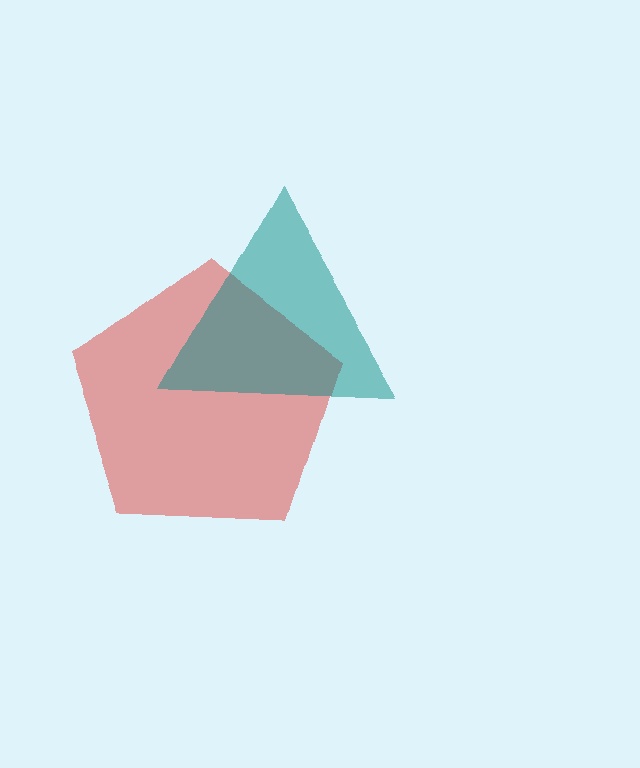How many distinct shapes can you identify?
There are 2 distinct shapes: a red pentagon, a teal triangle.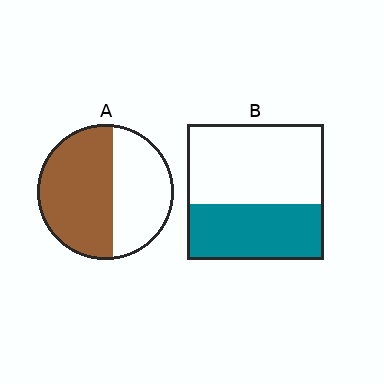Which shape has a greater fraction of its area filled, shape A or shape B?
Shape A.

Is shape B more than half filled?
No.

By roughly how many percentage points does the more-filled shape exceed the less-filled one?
By roughly 15 percentage points (A over B).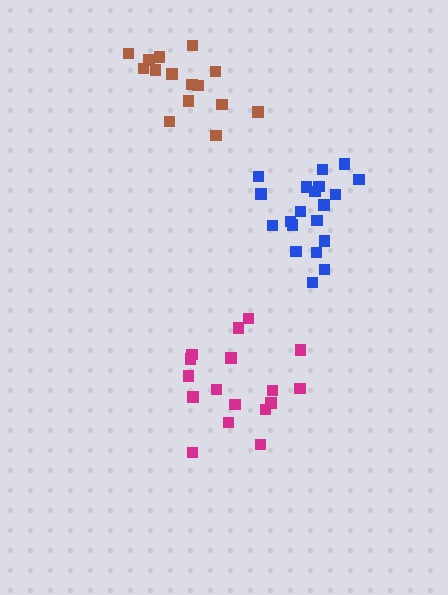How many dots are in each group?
Group 1: 20 dots, Group 2: 16 dots, Group 3: 17 dots (53 total).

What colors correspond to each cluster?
The clusters are colored: blue, brown, magenta.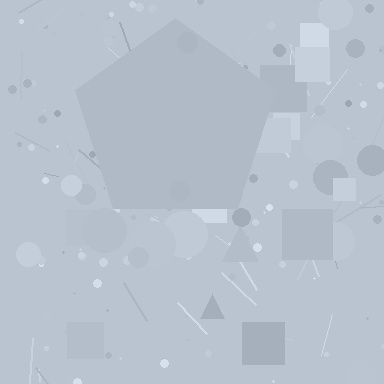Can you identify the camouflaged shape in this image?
The camouflaged shape is a pentagon.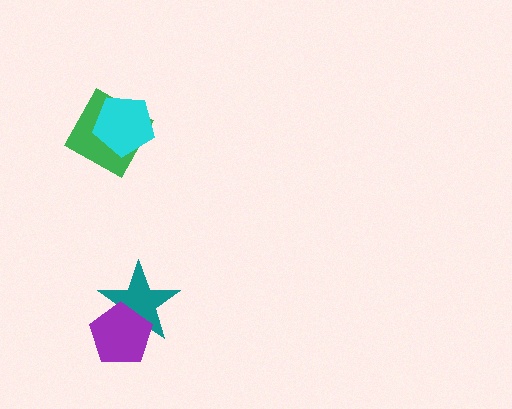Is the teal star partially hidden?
Yes, it is partially covered by another shape.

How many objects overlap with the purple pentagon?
1 object overlaps with the purple pentagon.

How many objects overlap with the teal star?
1 object overlaps with the teal star.